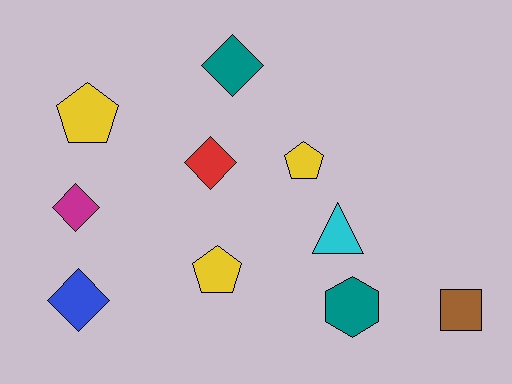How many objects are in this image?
There are 10 objects.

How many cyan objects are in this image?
There is 1 cyan object.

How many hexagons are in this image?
There is 1 hexagon.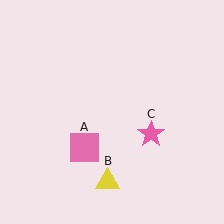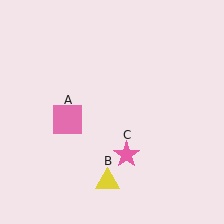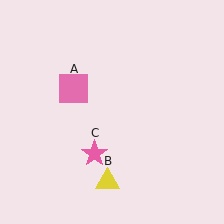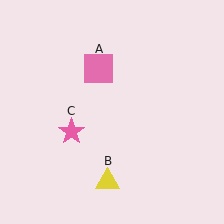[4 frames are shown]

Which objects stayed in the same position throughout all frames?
Yellow triangle (object B) remained stationary.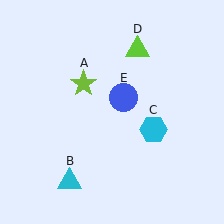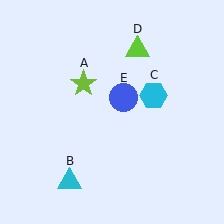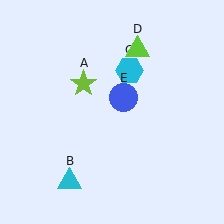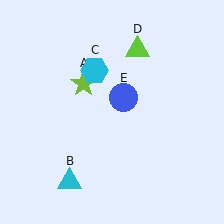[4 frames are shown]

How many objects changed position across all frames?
1 object changed position: cyan hexagon (object C).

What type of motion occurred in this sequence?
The cyan hexagon (object C) rotated counterclockwise around the center of the scene.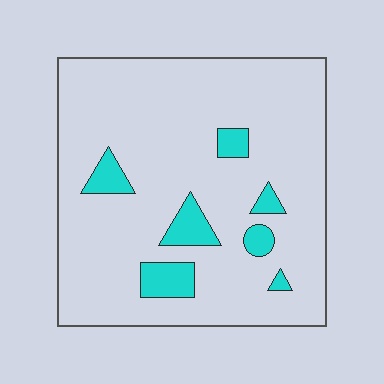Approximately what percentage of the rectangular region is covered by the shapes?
Approximately 10%.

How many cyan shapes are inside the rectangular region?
7.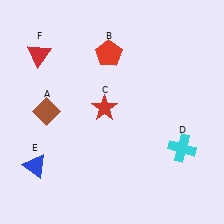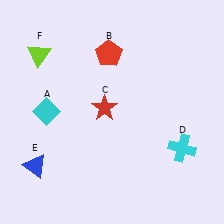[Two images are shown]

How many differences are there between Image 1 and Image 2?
There are 2 differences between the two images.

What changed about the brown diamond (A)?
In Image 1, A is brown. In Image 2, it changed to cyan.